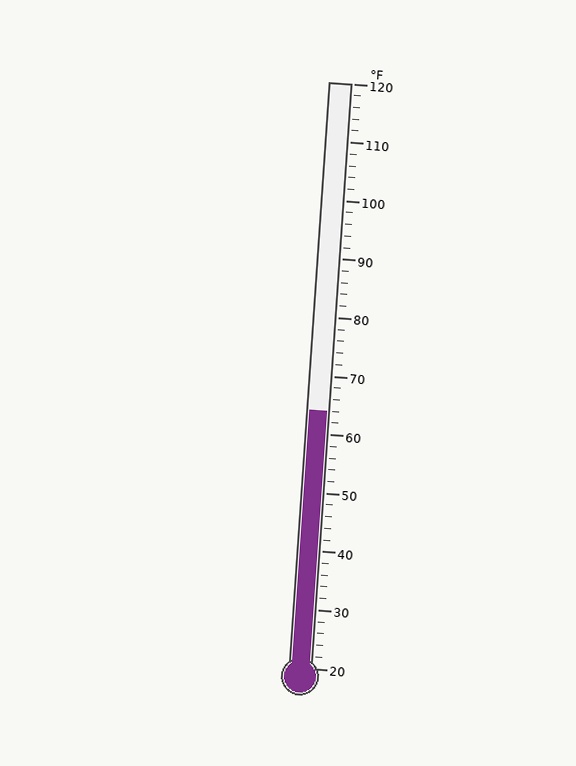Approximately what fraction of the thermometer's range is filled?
The thermometer is filled to approximately 45% of its range.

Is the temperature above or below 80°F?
The temperature is below 80°F.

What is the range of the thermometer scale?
The thermometer scale ranges from 20°F to 120°F.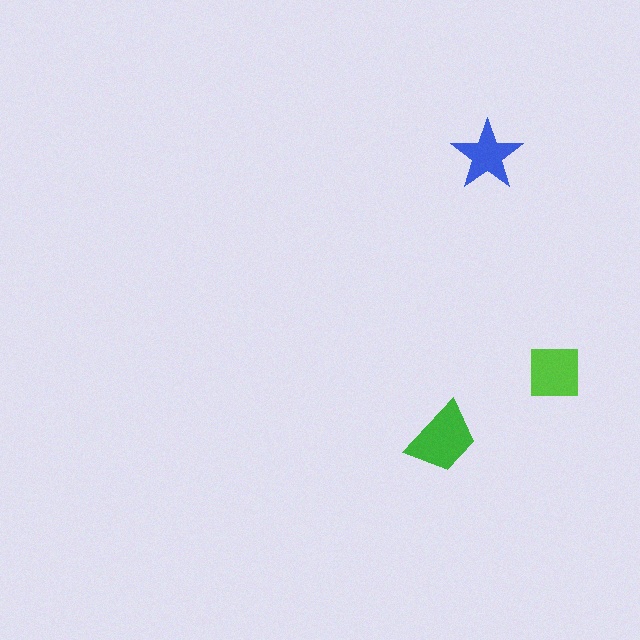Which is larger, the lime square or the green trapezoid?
The green trapezoid.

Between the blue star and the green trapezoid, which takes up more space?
The green trapezoid.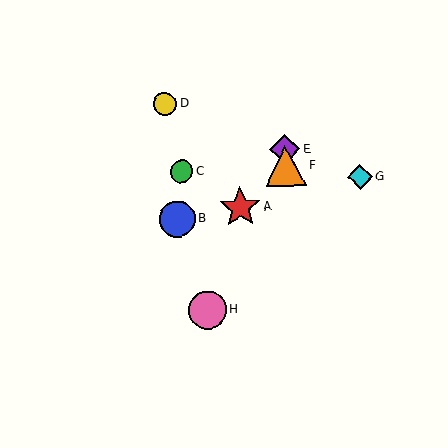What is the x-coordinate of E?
Object E is at x≈285.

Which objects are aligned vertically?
Objects E, F are aligned vertically.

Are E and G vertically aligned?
No, E is at x≈285 and G is at x≈360.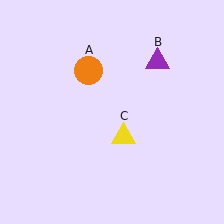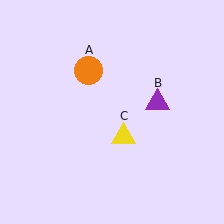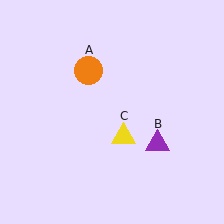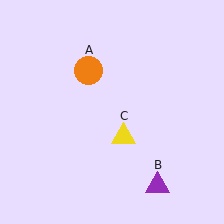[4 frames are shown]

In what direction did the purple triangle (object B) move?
The purple triangle (object B) moved down.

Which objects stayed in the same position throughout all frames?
Orange circle (object A) and yellow triangle (object C) remained stationary.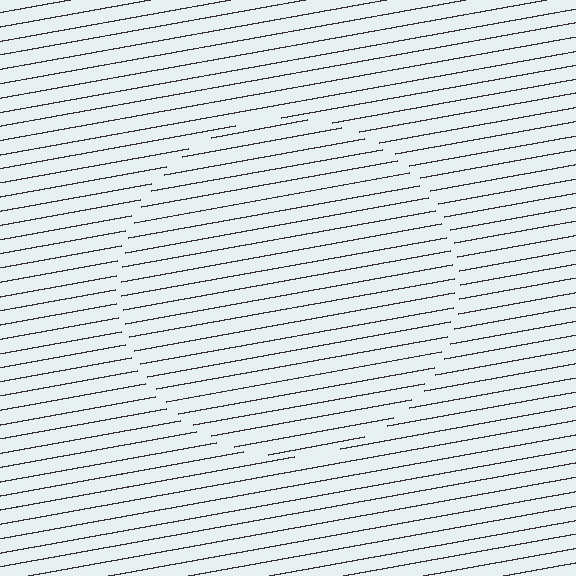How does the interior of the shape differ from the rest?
The interior of the shape contains the same grating, shifted by half a period — the contour is defined by the phase discontinuity where line-ends from the inner and outer gratings abut.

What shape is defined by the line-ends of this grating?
An illusory circle. The interior of the shape contains the same grating, shifted by half a period — the contour is defined by the phase discontinuity where line-ends from the inner and outer gratings abut.